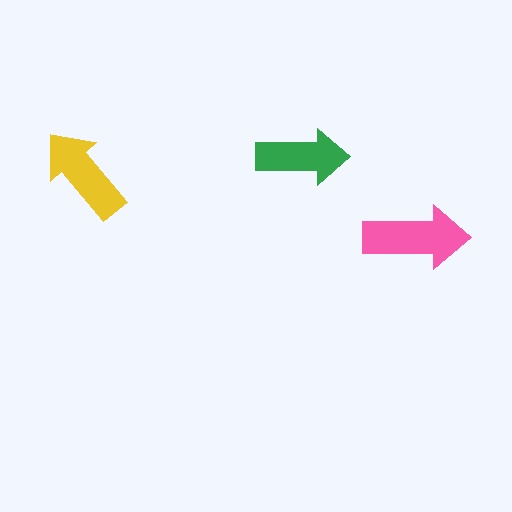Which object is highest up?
The green arrow is topmost.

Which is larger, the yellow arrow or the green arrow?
The yellow one.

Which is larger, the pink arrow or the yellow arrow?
The pink one.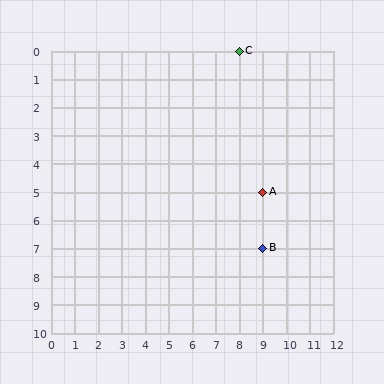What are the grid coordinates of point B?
Point B is at grid coordinates (9, 7).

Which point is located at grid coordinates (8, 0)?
Point C is at (8, 0).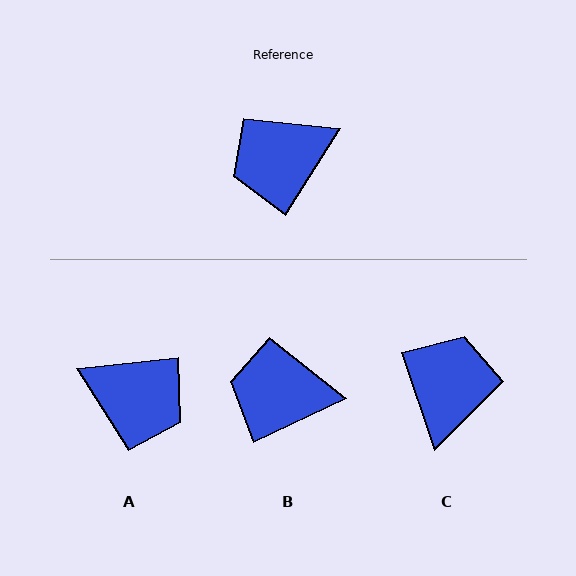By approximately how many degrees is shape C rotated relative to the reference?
Approximately 129 degrees clockwise.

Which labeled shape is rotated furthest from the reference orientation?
C, about 129 degrees away.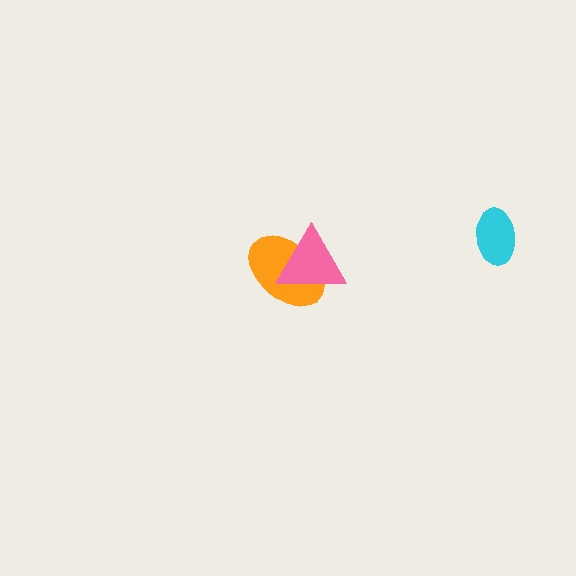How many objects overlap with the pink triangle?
1 object overlaps with the pink triangle.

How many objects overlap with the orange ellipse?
1 object overlaps with the orange ellipse.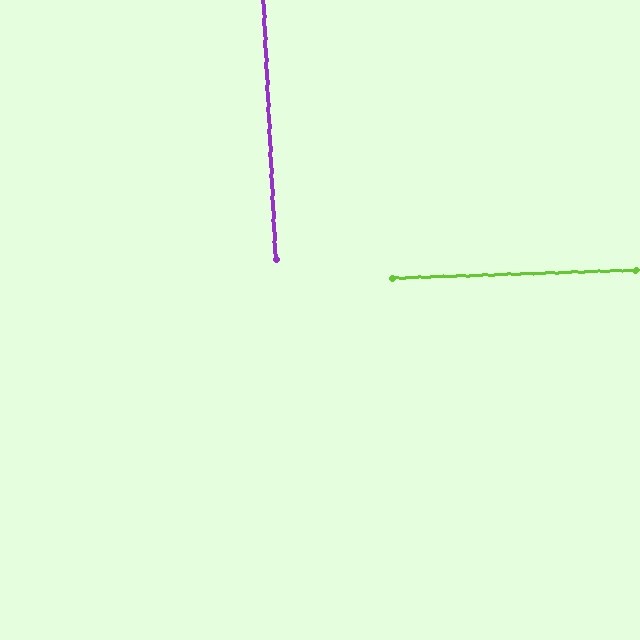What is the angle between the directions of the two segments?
Approximately 89 degrees.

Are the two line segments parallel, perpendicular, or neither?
Perpendicular — they meet at approximately 89°.